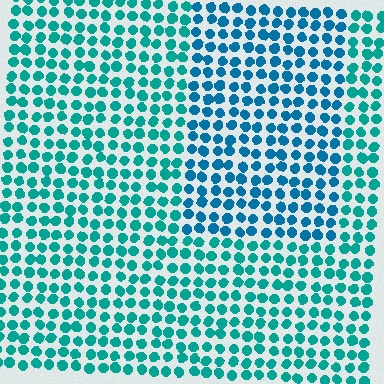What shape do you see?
I see a rectangle.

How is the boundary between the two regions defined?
The boundary is defined purely by a slight shift in hue (about 25 degrees). Spacing, size, and orientation are identical on both sides.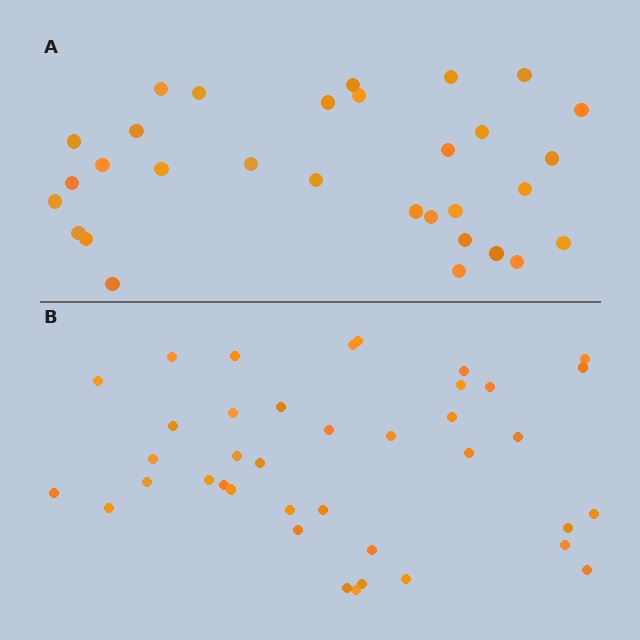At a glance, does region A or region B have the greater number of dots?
Region B (the bottom region) has more dots.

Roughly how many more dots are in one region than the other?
Region B has roughly 8 or so more dots than region A.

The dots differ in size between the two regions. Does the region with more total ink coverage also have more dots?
No. Region A has more total ink coverage because its dots are larger, but region B actually contains more individual dots. Total area can be misleading — the number of items is what matters here.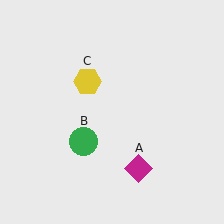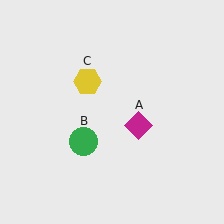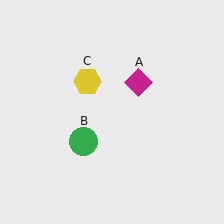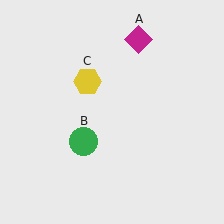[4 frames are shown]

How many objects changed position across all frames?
1 object changed position: magenta diamond (object A).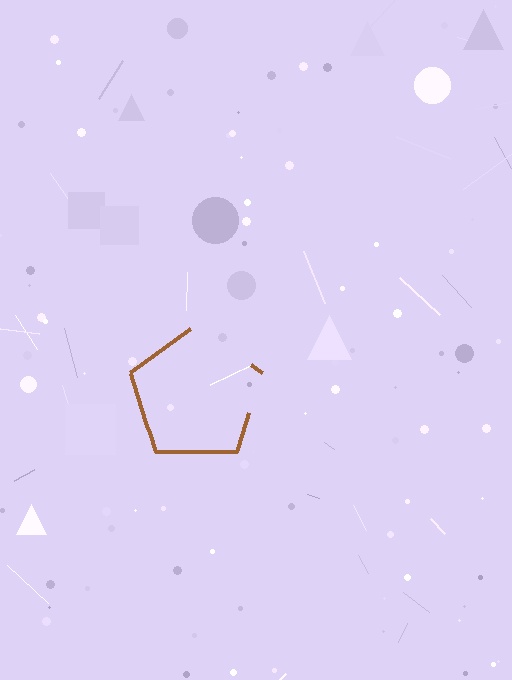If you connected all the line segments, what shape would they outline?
They would outline a pentagon.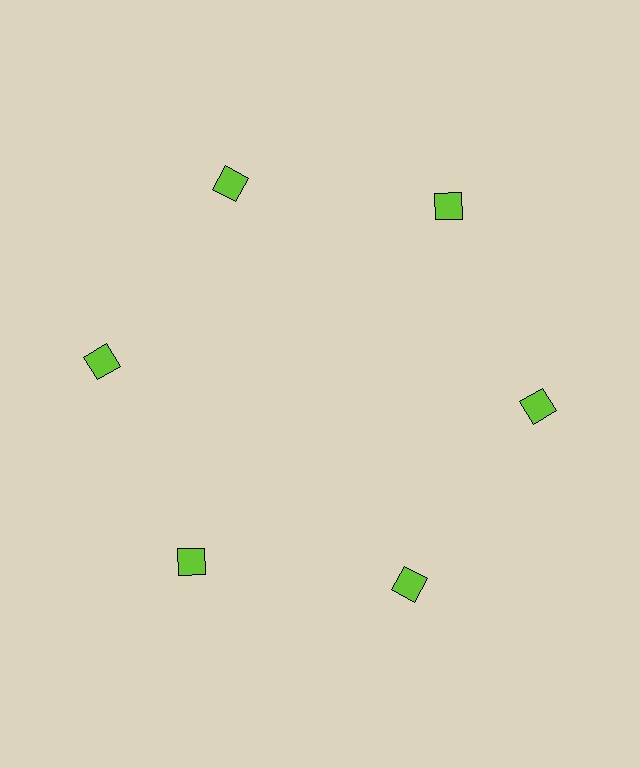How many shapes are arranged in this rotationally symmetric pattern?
There are 6 shapes, arranged in 6 groups of 1.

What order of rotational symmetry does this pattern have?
This pattern has 6-fold rotational symmetry.